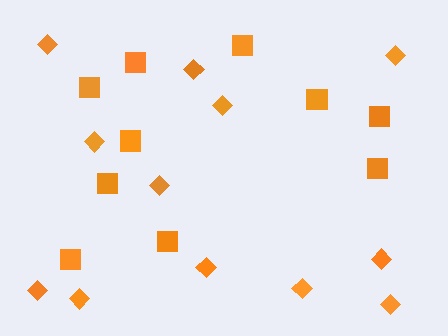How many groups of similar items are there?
There are 2 groups: one group of diamonds (12) and one group of squares (10).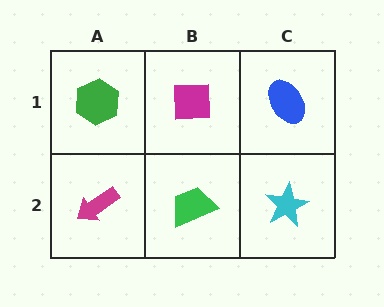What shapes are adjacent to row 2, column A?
A green hexagon (row 1, column A), a green trapezoid (row 2, column B).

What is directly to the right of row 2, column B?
A cyan star.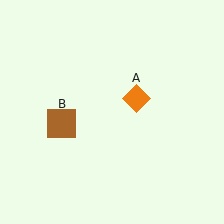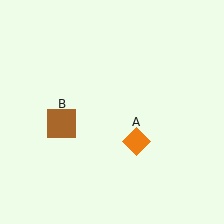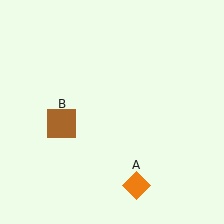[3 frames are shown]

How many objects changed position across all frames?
1 object changed position: orange diamond (object A).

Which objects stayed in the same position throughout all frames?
Brown square (object B) remained stationary.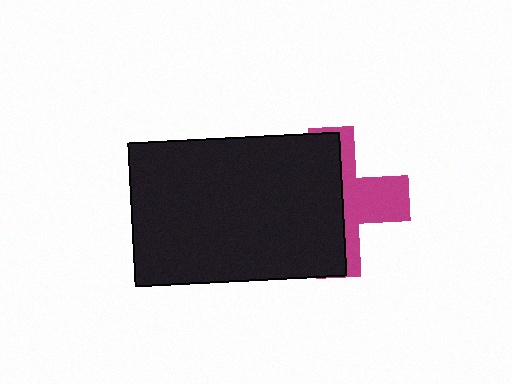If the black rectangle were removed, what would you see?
You would see the complete magenta cross.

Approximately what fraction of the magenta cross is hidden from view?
Roughly 61% of the magenta cross is hidden behind the black rectangle.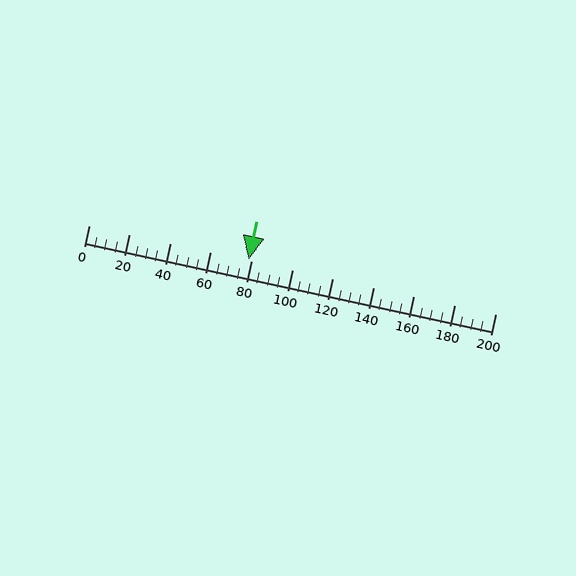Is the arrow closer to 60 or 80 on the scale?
The arrow is closer to 80.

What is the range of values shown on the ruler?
The ruler shows values from 0 to 200.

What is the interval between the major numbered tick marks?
The major tick marks are spaced 20 units apart.